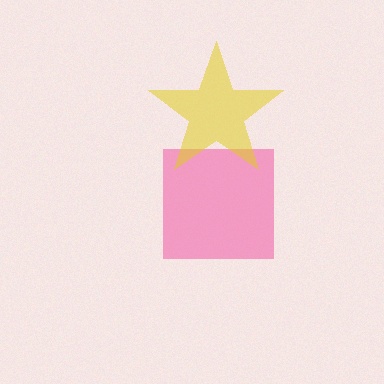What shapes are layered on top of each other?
The layered shapes are: a pink square, a yellow star.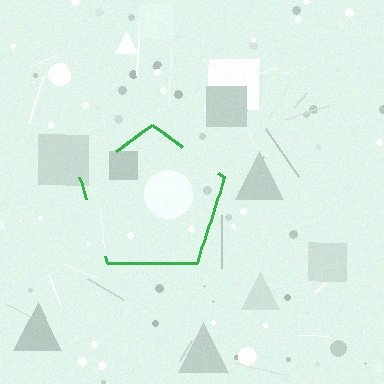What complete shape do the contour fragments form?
The contour fragments form a pentagon.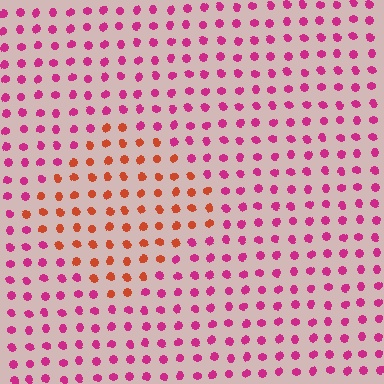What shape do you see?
I see a diamond.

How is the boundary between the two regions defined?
The boundary is defined purely by a slight shift in hue (about 47 degrees). Spacing, size, and orientation are identical on both sides.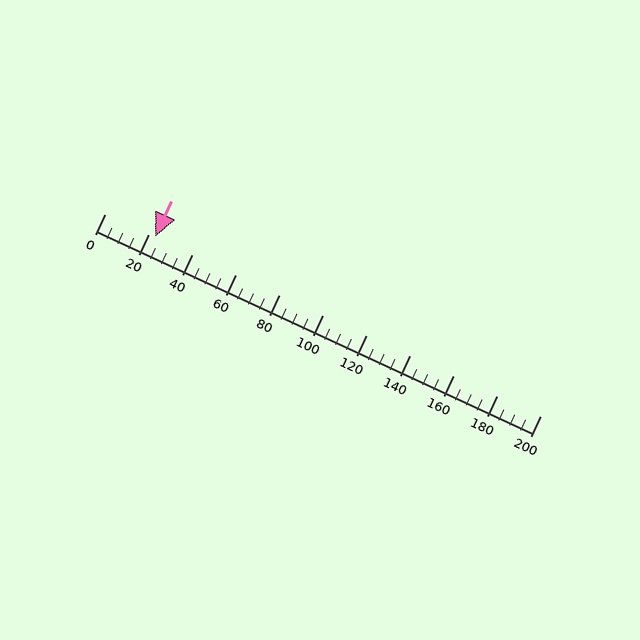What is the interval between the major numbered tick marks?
The major tick marks are spaced 20 units apart.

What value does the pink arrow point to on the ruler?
The pink arrow points to approximately 23.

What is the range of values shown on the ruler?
The ruler shows values from 0 to 200.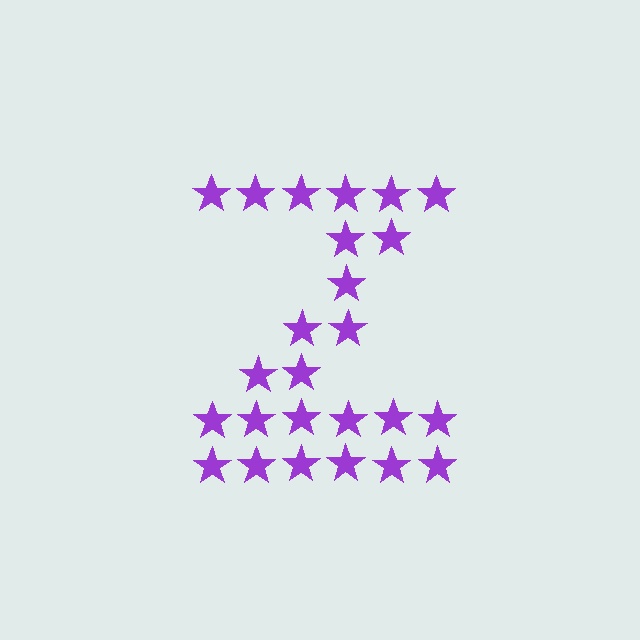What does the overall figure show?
The overall figure shows the letter Z.